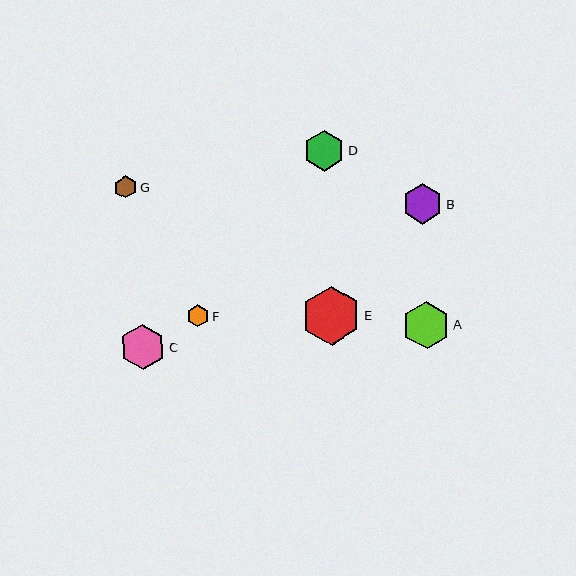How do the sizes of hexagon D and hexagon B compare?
Hexagon D and hexagon B are approximately the same size.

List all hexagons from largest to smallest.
From largest to smallest: E, A, C, D, B, G, F.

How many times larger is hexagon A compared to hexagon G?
Hexagon A is approximately 2.1 times the size of hexagon G.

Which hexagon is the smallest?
Hexagon F is the smallest with a size of approximately 22 pixels.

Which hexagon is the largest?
Hexagon E is the largest with a size of approximately 60 pixels.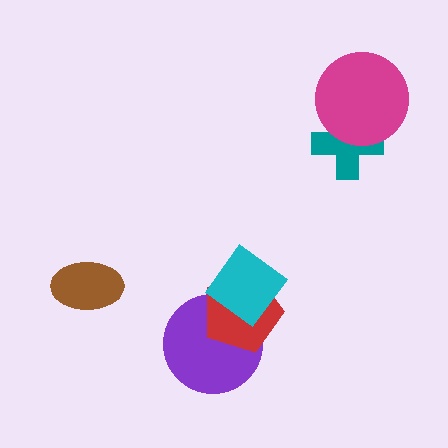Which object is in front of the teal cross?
The magenta circle is in front of the teal cross.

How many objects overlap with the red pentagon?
2 objects overlap with the red pentagon.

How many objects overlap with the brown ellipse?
0 objects overlap with the brown ellipse.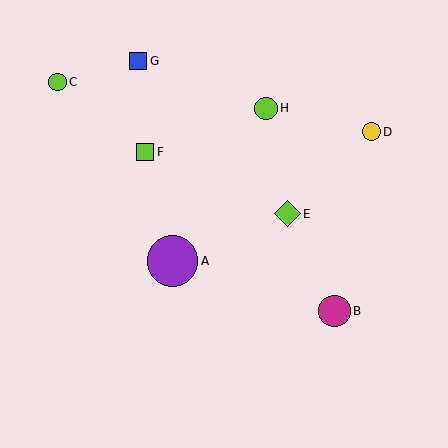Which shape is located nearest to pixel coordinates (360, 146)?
The yellow circle (labeled D) at (371, 132) is nearest to that location.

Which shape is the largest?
The purple circle (labeled A) is the largest.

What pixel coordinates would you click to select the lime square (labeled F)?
Click at (145, 152) to select the lime square F.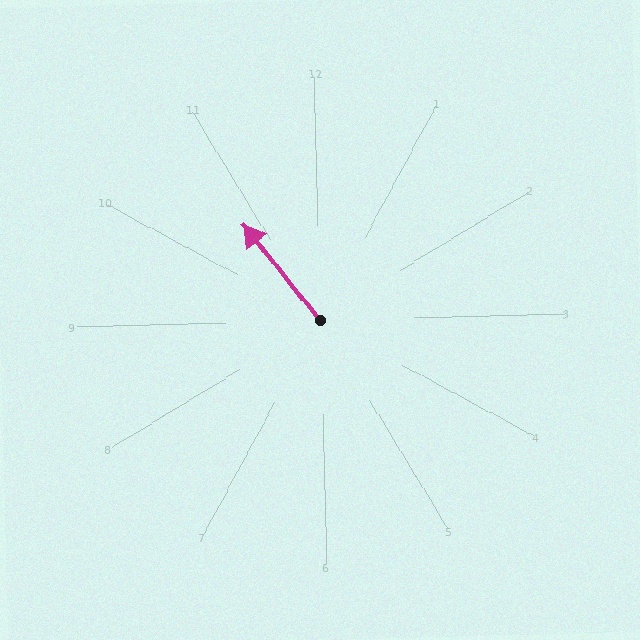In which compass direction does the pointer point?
Northwest.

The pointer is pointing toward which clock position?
Roughly 11 o'clock.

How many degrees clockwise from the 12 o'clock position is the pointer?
Approximately 323 degrees.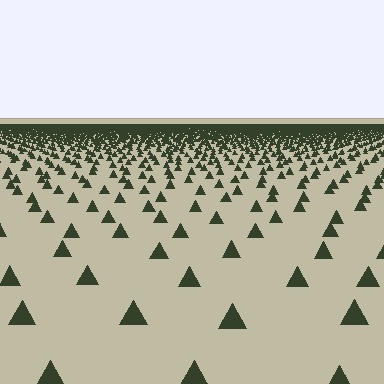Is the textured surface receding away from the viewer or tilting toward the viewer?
The surface is receding away from the viewer. Texture elements get smaller and denser toward the top.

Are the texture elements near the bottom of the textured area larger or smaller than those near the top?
Larger. Near the bottom, elements are closer to the viewer and appear at a bigger on-screen size.